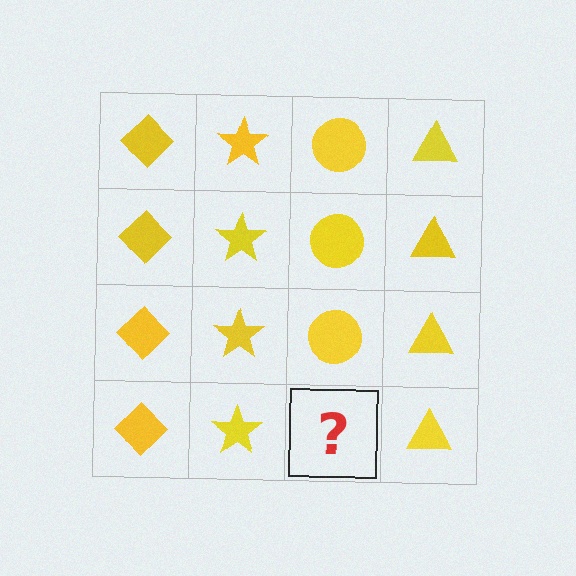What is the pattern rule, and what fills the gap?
The rule is that each column has a consistent shape. The gap should be filled with a yellow circle.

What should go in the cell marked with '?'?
The missing cell should contain a yellow circle.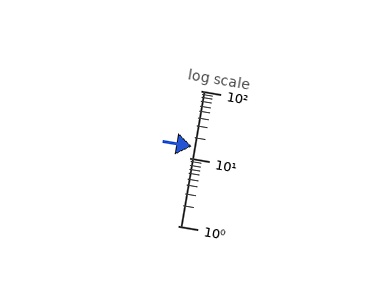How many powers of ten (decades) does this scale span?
The scale spans 2 decades, from 1 to 100.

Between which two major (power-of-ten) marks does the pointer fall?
The pointer is between 10 and 100.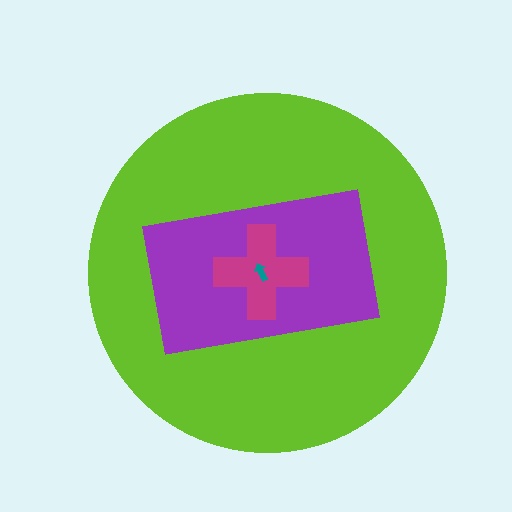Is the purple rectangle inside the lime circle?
Yes.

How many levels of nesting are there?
4.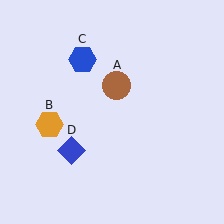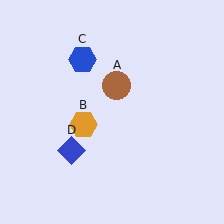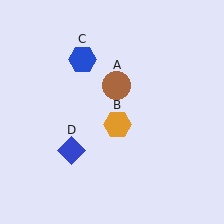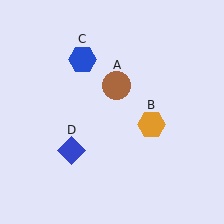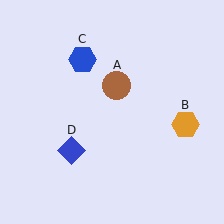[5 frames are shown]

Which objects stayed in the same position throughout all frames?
Brown circle (object A) and blue hexagon (object C) and blue diamond (object D) remained stationary.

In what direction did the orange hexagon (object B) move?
The orange hexagon (object B) moved right.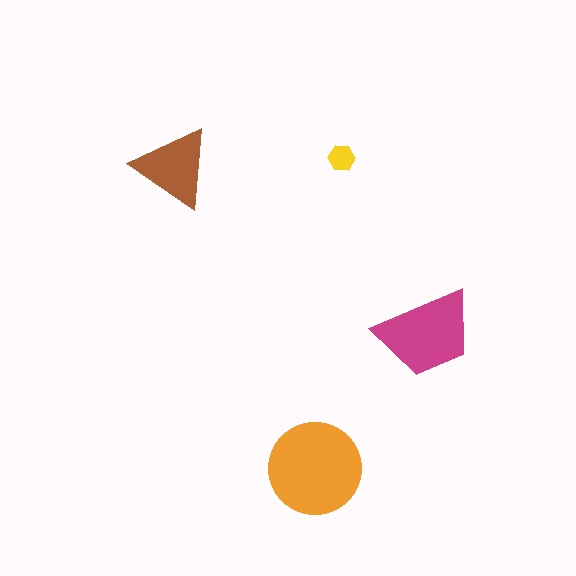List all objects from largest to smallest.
The orange circle, the magenta trapezoid, the brown triangle, the yellow hexagon.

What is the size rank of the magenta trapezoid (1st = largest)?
2nd.